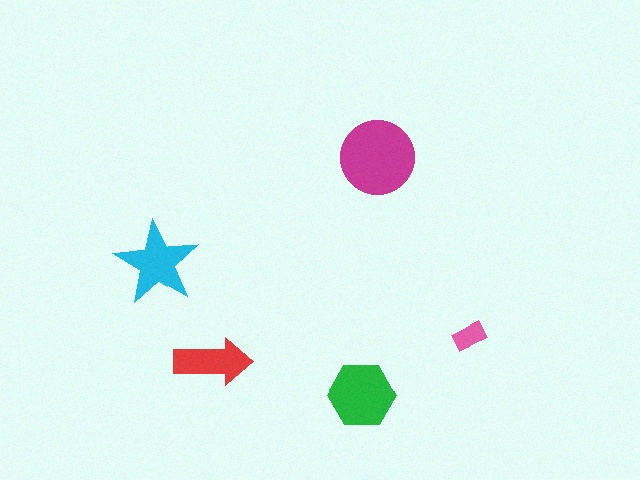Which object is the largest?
The magenta circle.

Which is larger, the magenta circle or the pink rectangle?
The magenta circle.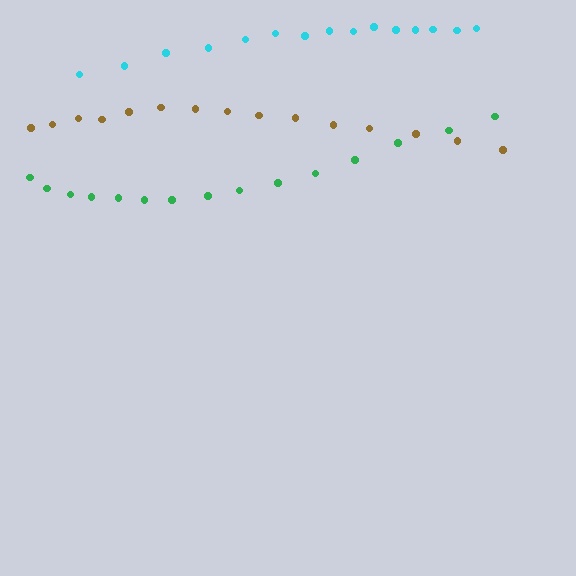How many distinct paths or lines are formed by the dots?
There are 3 distinct paths.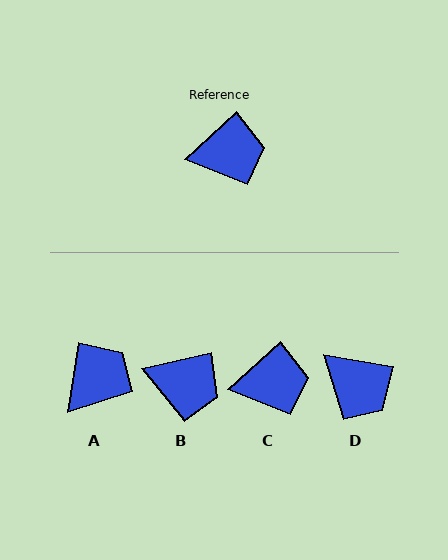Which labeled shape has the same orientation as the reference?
C.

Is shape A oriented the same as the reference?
No, it is off by about 39 degrees.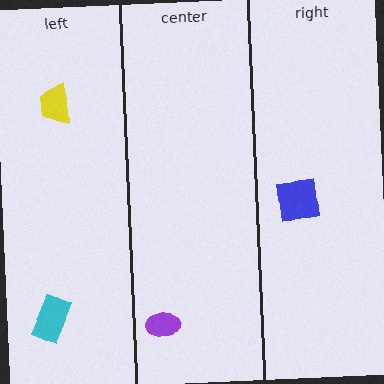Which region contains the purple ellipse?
The center region.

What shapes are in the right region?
The blue square.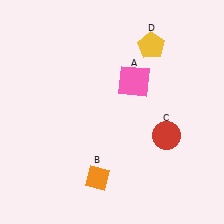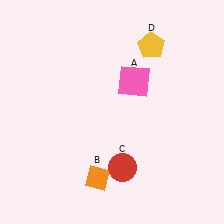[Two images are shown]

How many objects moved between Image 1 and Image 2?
1 object moved between the two images.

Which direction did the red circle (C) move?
The red circle (C) moved left.